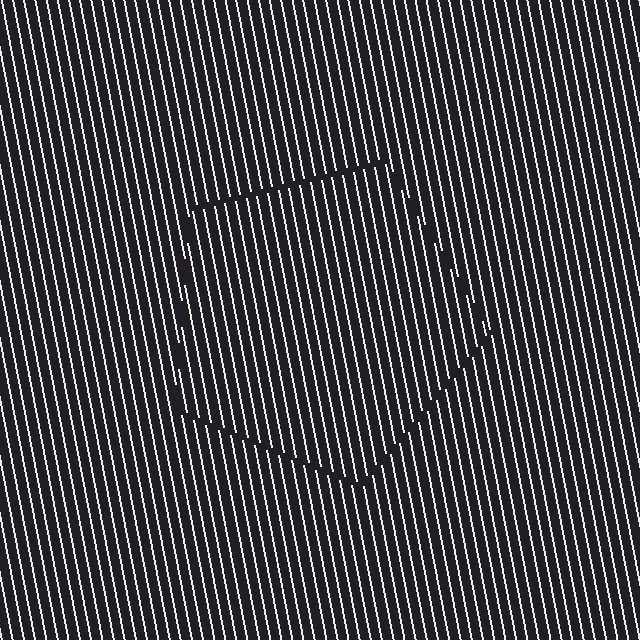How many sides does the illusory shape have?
5 sides — the line-ends trace a pentagon.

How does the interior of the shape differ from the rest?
The interior of the shape contains the same grating, shifted by half a period — the contour is defined by the phase discontinuity where line-ends from the inner and outer gratings abut.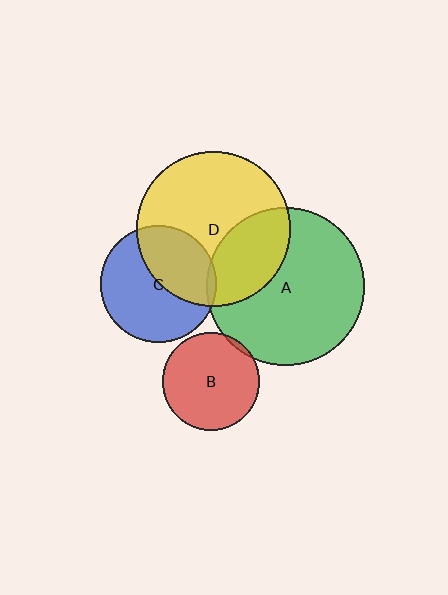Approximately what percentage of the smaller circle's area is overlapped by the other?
Approximately 5%.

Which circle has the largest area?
Circle A (green).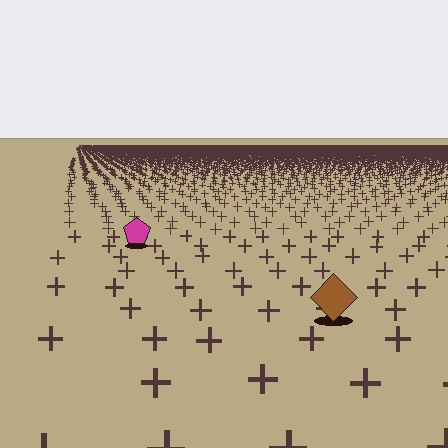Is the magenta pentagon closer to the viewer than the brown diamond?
No. The brown diamond is closer — you can tell from the texture gradient: the ground texture is coarser near it.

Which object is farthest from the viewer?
The magenta pentagon is farthest from the viewer. It appears smaller and the ground texture around it is denser.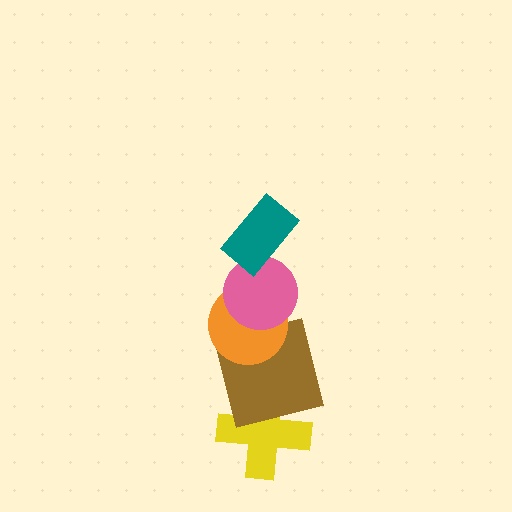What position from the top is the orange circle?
The orange circle is 3rd from the top.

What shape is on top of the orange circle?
The pink circle is on top of the orange circle.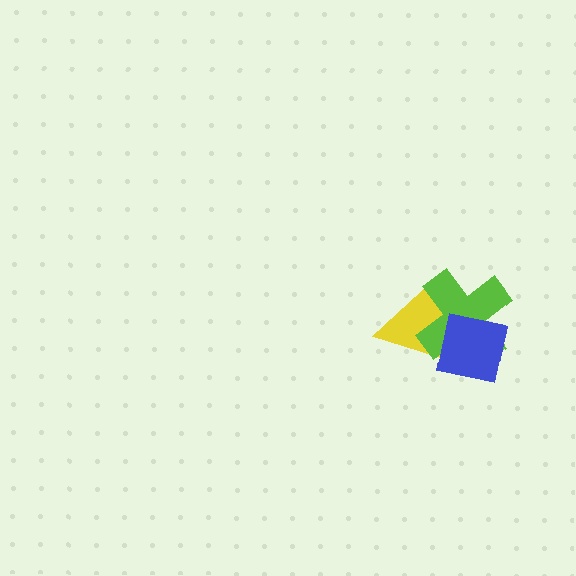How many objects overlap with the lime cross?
2 objects overlap with the lime cross.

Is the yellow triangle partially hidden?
Yes, it is partially covered by another shape.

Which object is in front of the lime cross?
The blue square is in front of the lime cross.